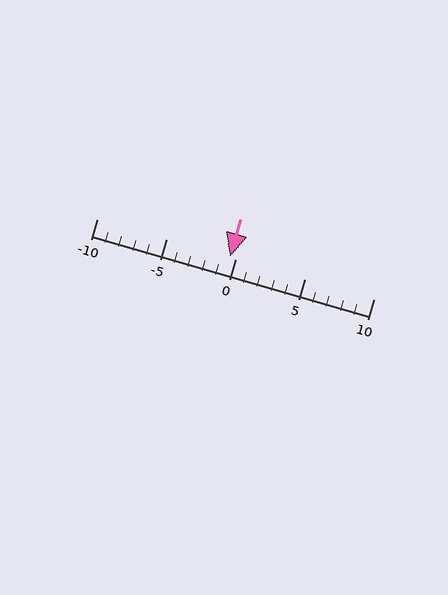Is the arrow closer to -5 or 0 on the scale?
The arrow is closer to 0.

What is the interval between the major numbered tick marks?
The major tick marks are spaced 5 units apart.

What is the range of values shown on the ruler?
The ruler shows values from -10 to 10.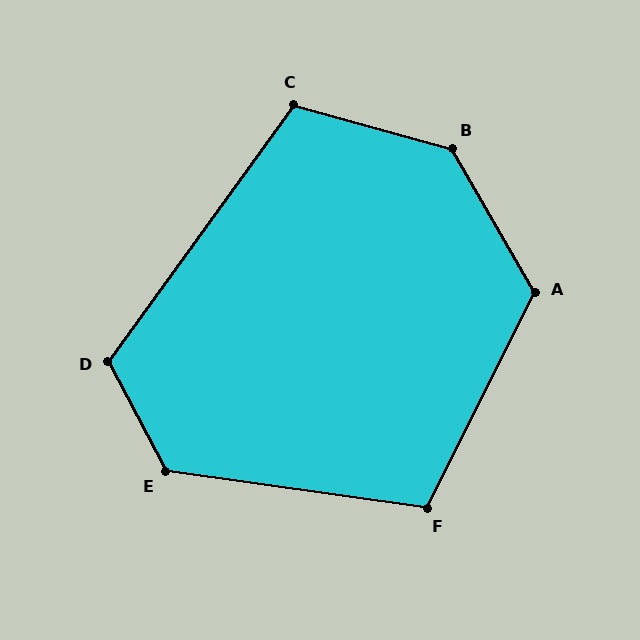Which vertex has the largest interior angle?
B, at approximately 135 degrees.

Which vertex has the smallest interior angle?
F, at approximately 109 degrees.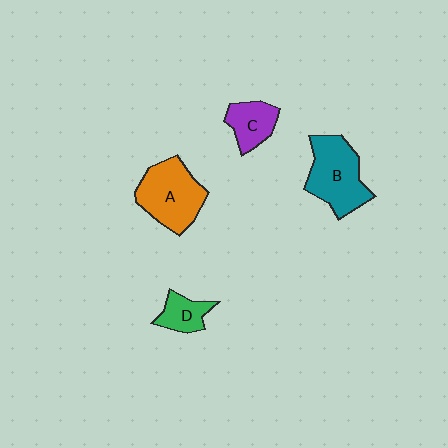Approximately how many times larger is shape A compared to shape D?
Approximately 2.2 times.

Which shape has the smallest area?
Shape D (green).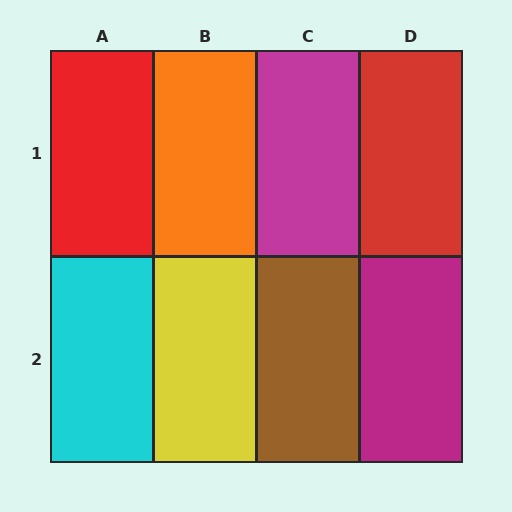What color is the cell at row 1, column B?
Orange.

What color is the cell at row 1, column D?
Red.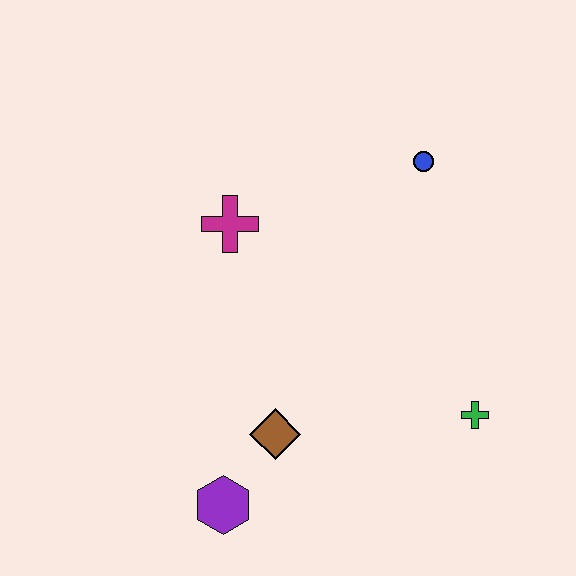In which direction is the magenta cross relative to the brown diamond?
The magenta cross is above the brown diamond.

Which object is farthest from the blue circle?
The purple hexagon is farthest from the blue circle.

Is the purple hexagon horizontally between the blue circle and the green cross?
No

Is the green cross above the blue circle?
No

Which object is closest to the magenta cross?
The blue circle is closest to the magenta cross.